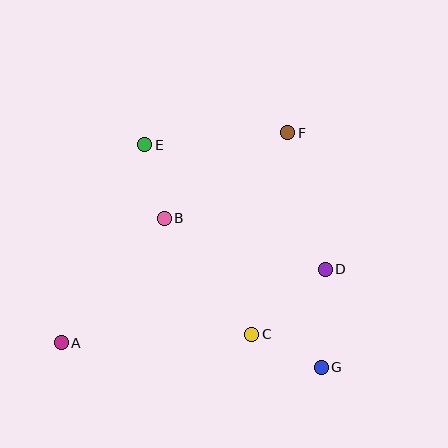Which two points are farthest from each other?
Points A and F are farthest from each other.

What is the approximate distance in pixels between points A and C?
The distance between A and C is approximately 191 pixels.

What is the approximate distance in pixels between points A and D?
The distance between A and D is approximately 274 pixels.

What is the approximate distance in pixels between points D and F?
The distance between D and F is approximately 141 pixels.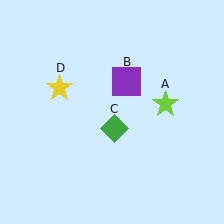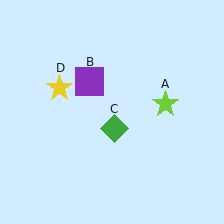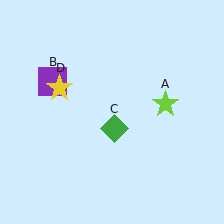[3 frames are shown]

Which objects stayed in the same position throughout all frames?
Lime star (object A) and green diamond (object C) and yellow star (object D) remained stationary.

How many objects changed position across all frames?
1 object changed position: purple square (object B).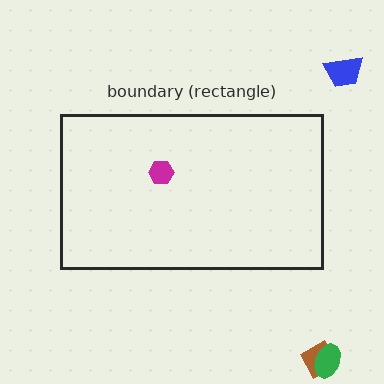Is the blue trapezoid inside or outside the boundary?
Outside.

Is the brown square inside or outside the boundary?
Outside.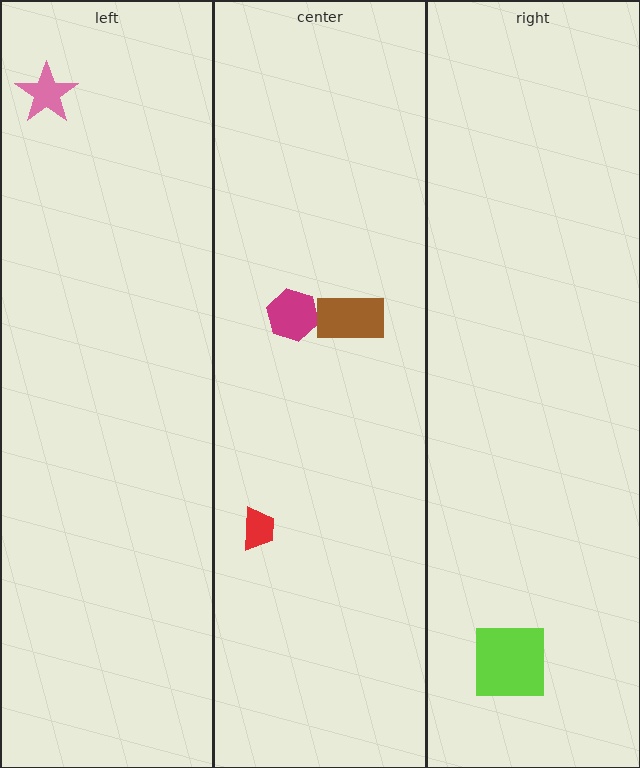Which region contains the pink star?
The left region.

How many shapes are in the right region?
1.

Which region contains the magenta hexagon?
The center region.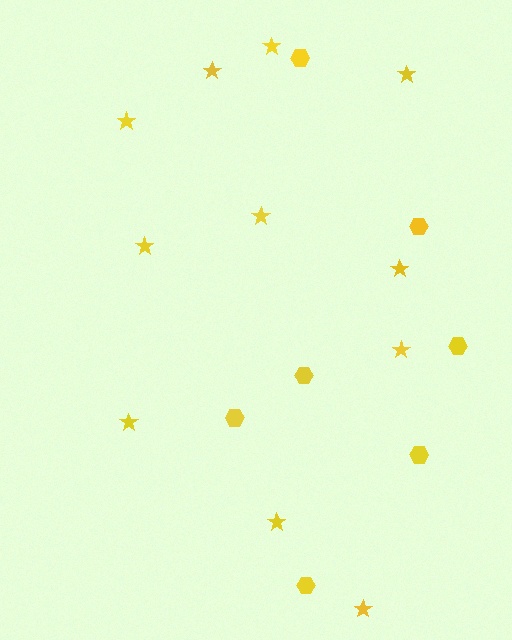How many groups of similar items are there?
There are 2 groups: one group of hexagons (7) and one group of stars (11).